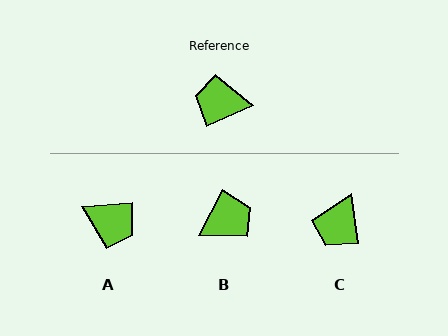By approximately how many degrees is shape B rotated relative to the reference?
Approximately 143 degrees clockwise.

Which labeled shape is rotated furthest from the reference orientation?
A, about 160 degrees away.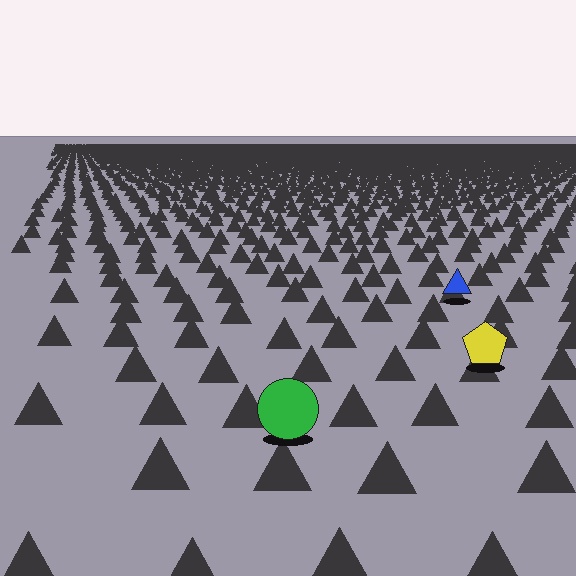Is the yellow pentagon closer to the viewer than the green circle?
No. The green circle is closer — you can tell from the texture gradient: the ground texture is coarser near it.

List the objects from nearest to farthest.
From nearest to farthest: the green circle, the yellow pentagon, the blue triangle.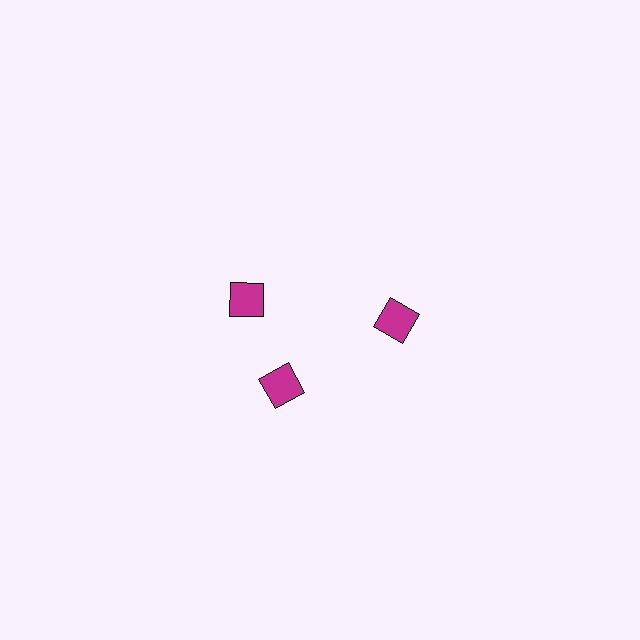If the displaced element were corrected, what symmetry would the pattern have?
It would have 3-fold rotational symmetry — the pattern would map onto itself every 120 degrees.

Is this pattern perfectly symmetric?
No. The 3 magenta diamonds are arranged in a ring, but one element near the 11 o'clock position is rotated out of alignment along the ring, breaking the 3-fold rotational symmetry.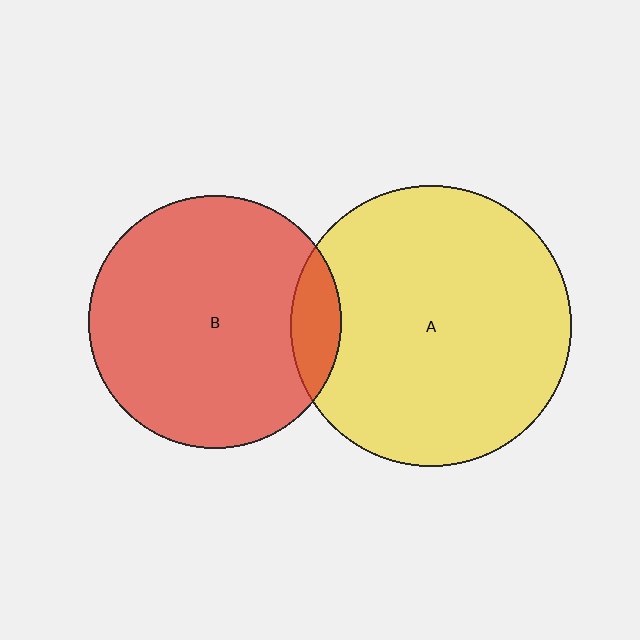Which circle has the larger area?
Circle A (yellow).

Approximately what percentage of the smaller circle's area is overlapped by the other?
Approximately 10%.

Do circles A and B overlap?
Yes.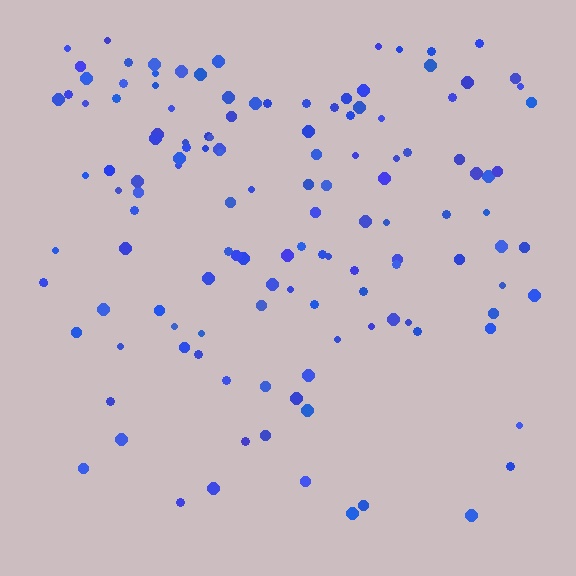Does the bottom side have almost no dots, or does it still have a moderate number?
Still a moderate number, just noticeably fewer than the top.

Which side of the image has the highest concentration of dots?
The top.